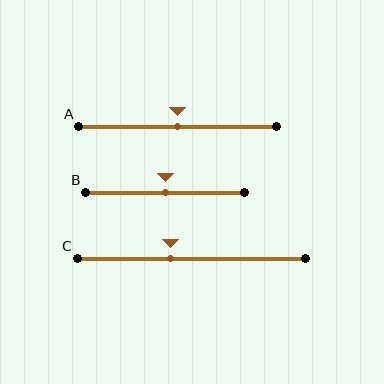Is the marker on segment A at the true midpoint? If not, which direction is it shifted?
Yes, the marker on segment A is at the true midpoint.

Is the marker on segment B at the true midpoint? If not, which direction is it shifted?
Yes, the marker on segment B is at the true midpoint.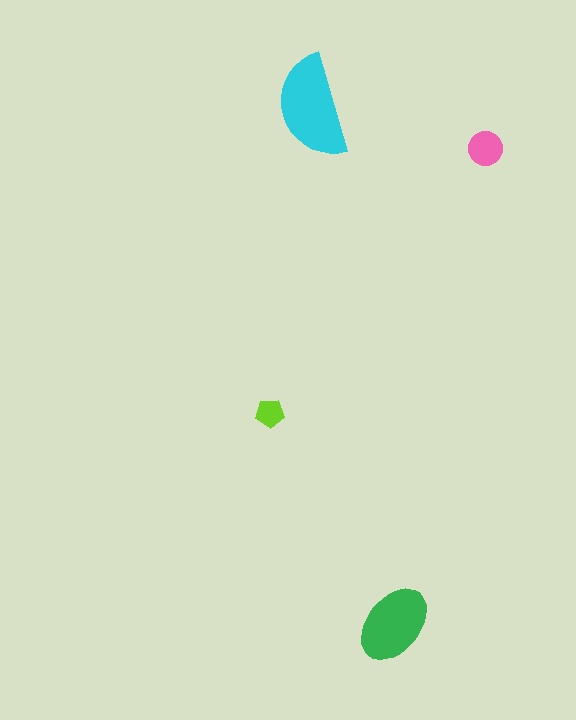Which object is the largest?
The cyan semicircle.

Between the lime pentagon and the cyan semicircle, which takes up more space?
The cyan semicircle.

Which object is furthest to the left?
The lime pentagon is leftmost.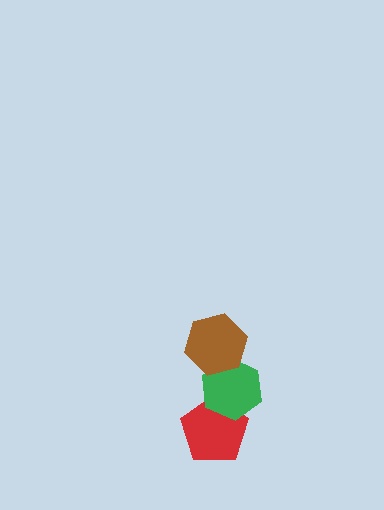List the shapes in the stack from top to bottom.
From top to bottom: the brown hexagon, the green hexagon, the red pentagon.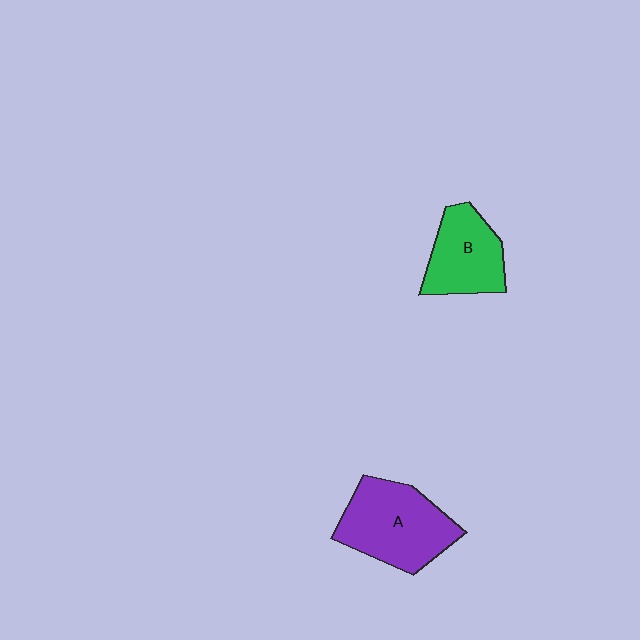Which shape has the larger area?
Shape A (purple).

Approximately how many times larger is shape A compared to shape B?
Approximately 1.4 times.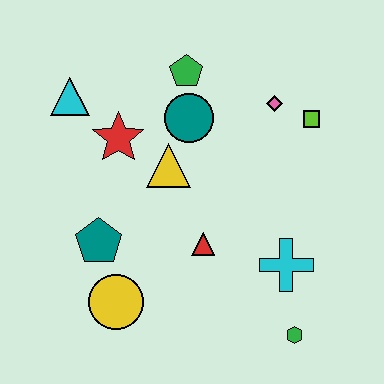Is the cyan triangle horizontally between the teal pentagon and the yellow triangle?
No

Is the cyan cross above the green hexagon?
Yes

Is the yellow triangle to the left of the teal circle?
Yes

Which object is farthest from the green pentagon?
The green hexagon is farthest from the green pentagon.